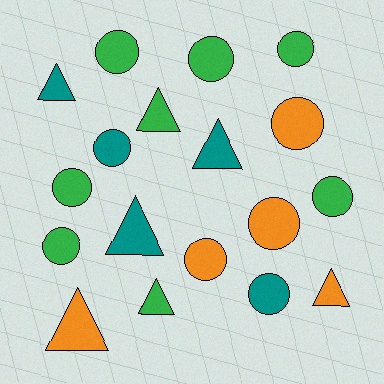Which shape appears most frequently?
Circle, with 11 objects.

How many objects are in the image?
There are 18 objects.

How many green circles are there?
There are 6 green circles.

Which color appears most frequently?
Green, with 8 objects.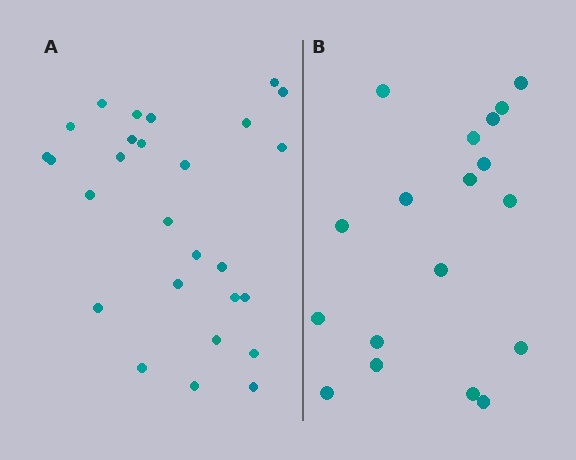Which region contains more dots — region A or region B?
Region A (the left region) has more dots.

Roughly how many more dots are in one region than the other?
Region A has roughly 8 or so more dots than region B.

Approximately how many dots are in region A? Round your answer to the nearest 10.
About 30 dots. (The exact count is 27, which rounds to 30.)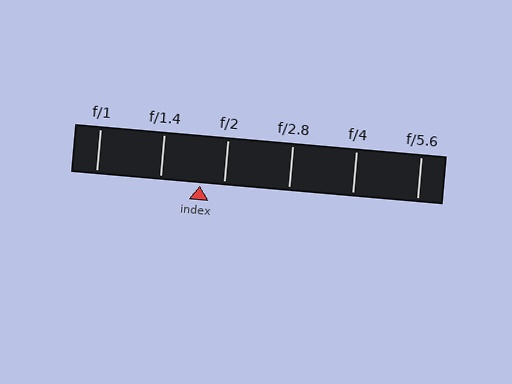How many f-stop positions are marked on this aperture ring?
There are 6 f-stop positions marked.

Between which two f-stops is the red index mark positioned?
The index mark is between f/1.4 and f/2.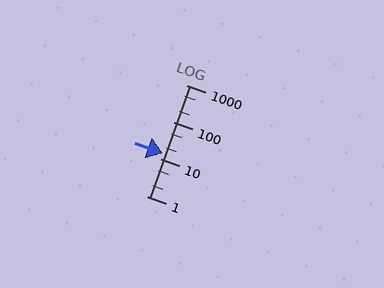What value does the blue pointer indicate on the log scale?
The pointer indicates approximately 14.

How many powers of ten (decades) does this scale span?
The scale spans 3 decades, from 1 to 1000.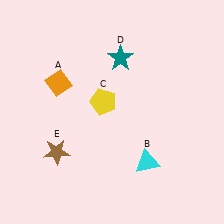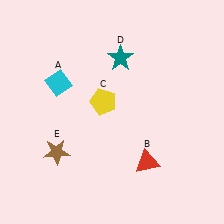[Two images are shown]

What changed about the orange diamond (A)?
In Image 1, A is orange. In Image 2, it changed to cyan.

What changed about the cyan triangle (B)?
In Image 1, B is cyan. In Image 2, it changed to red.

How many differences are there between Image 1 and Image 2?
There are 2 differences between the two images.